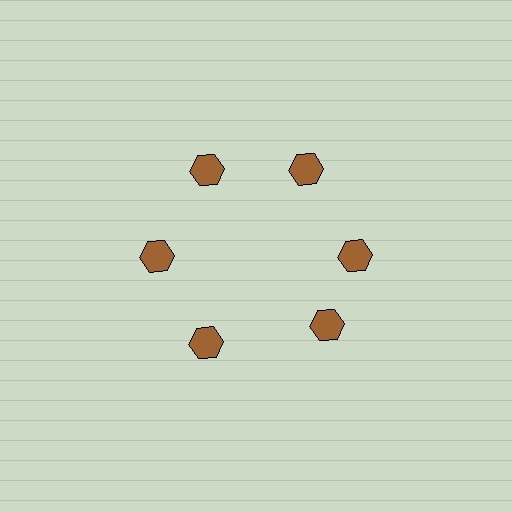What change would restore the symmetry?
The symmetry would be restored by rotating it back into even spacing with its neighbors so that all 6 hexagons sit at equal angles and equal distance from the center.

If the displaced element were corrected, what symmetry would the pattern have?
It would have 6-fold rotational symmetry — the pattern would map onto itself every 60 degrees.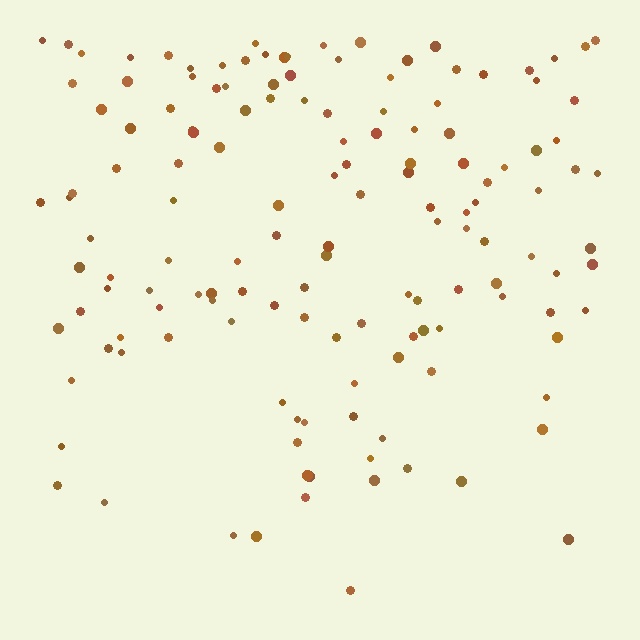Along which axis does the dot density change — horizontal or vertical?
Vertical.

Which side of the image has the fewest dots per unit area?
The bottom.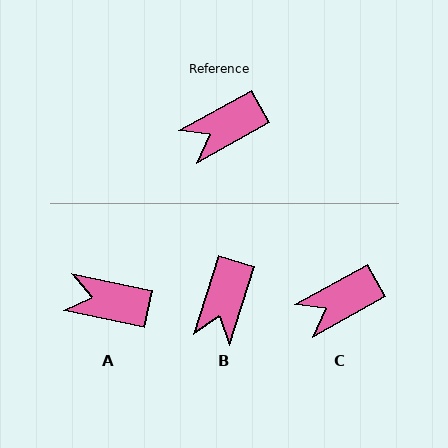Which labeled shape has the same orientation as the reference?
C.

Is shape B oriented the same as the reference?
No, it is off by about 44 degrees.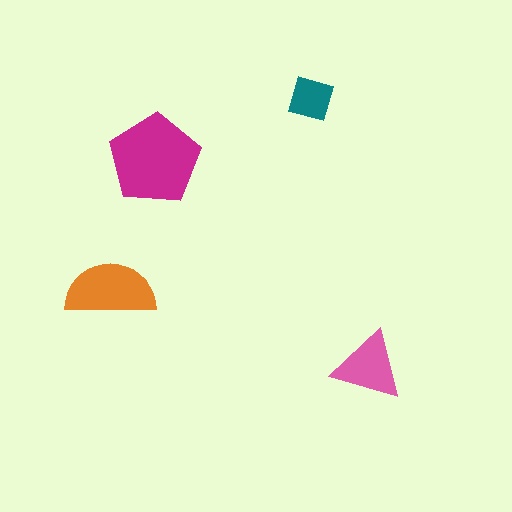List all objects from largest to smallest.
The magenta pentagon, the orange semicircle, the pink triangle, the teal diamond.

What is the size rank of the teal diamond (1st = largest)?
4th.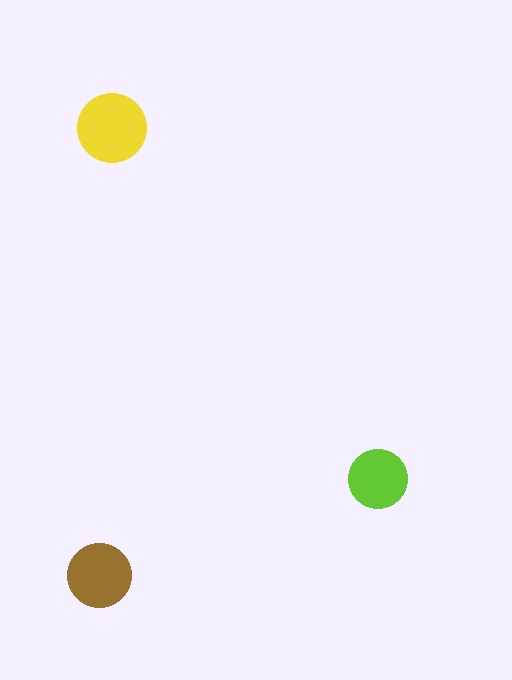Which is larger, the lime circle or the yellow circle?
The yellow one.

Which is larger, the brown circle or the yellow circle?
The yellow one.